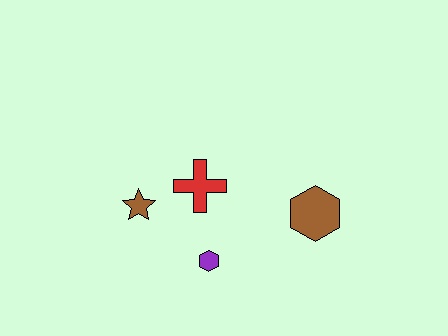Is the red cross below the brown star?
No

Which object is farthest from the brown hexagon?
The brown star is farthest from the brown hexagon.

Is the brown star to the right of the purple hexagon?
No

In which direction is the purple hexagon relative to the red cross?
The purple hexagon is below the red cross.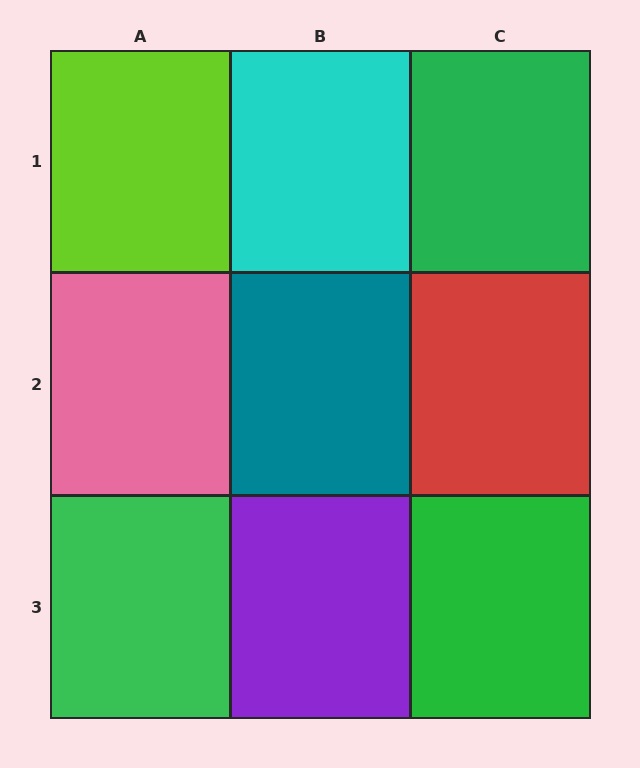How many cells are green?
3 cells are green.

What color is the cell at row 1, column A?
Lime.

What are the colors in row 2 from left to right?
Pink, teal, red.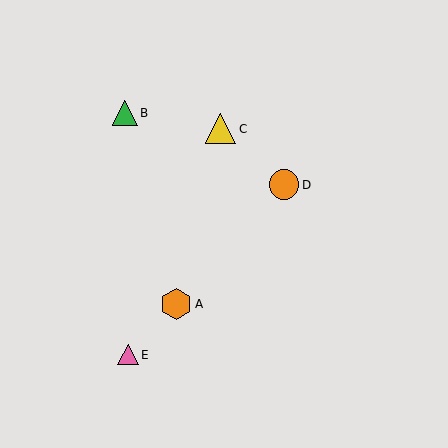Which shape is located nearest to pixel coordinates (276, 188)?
The orange circle (labeled D) at (284, 185) is nearest to that location.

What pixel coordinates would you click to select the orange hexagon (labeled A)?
Click at (176, 304) to select the orange hexagon A.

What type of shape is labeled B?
Shape B is a green triangle.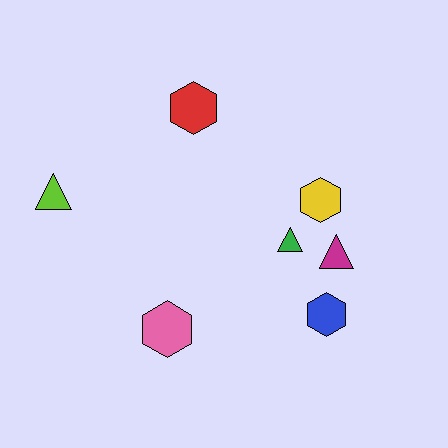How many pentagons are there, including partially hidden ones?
There are no pentagons.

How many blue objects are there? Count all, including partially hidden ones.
There is 1 blue object.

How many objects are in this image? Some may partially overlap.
There are 7 objects.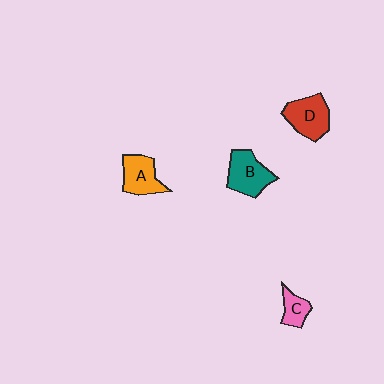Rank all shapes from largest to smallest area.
From largest to smallest: D (red), B (teal), A (orange), C (pink).